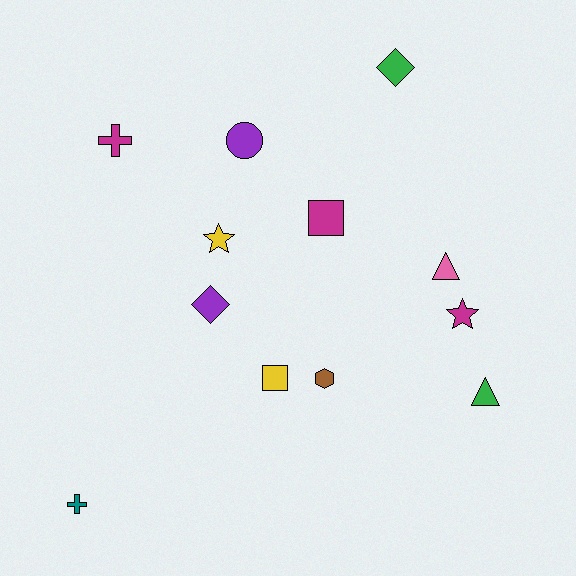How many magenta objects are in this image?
There are 3 magenta objects.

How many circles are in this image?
There is 1 circle.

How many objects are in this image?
There are 12 objects.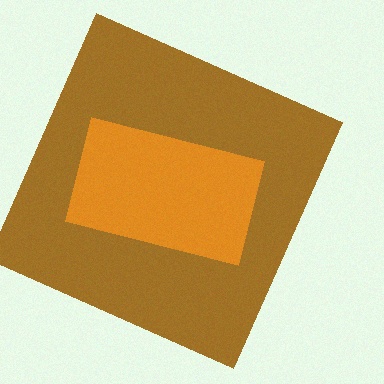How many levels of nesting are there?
2.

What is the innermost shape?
The orange rectangle.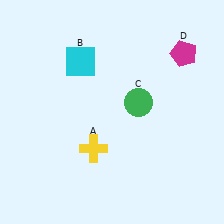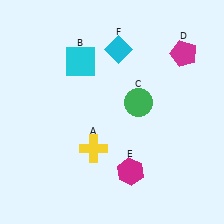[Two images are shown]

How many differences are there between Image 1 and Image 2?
There are 2 differences between the two images.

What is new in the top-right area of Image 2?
A cyan diamond (F) was added in the top-right area of Image 2.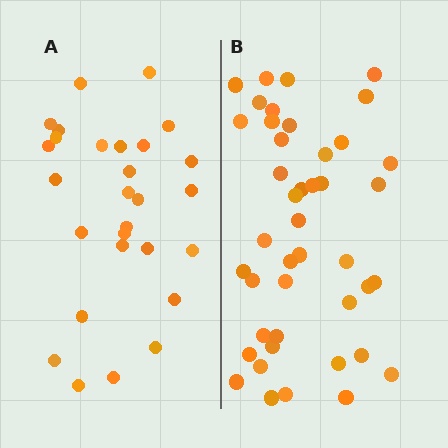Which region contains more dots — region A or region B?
Region B (the right region) has more dots.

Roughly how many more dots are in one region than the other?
Region B has approximately 15 more dots than region A.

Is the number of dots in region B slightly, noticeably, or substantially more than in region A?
Region B has substantially more. The ratio is roughly 1.5 to 1.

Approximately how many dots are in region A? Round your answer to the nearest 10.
About 30 dots. (The exact count is 28, which rounds to 30.)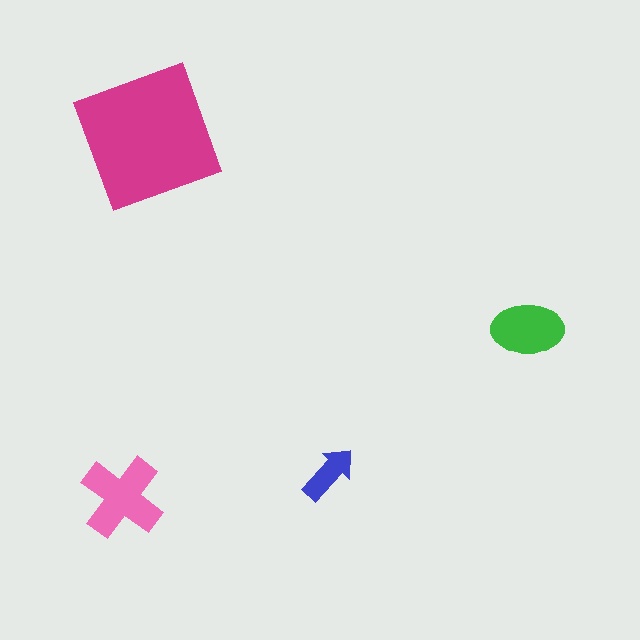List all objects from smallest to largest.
The blue arrow, the green ellipse, the pink cross, the magenta square.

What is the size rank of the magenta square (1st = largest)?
1st.